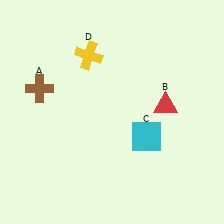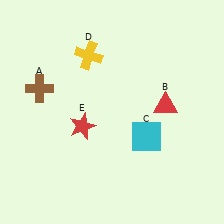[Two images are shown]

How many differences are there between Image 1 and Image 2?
There is 1 difference between the two images.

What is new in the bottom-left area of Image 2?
A red star (E) was added in the bottom-left area of Image 2.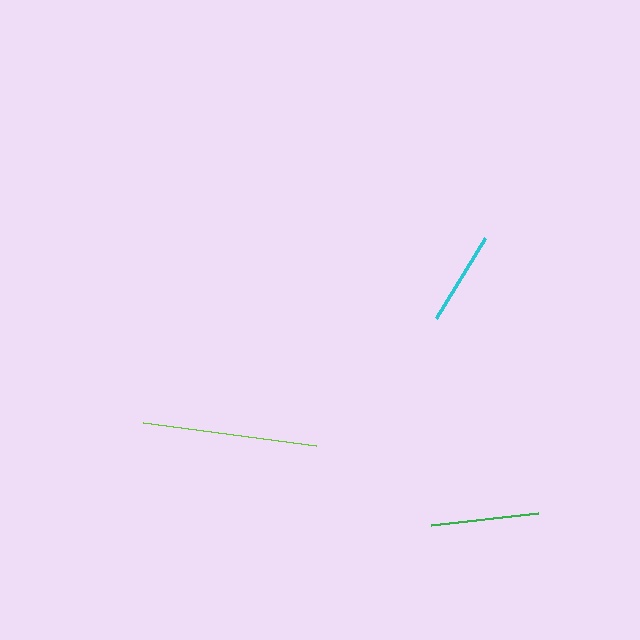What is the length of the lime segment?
The lime segment is approximately 174 pixels long.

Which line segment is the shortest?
The cyan line is the shortest at approximately 94 pixels.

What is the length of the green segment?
The green segment is approximately 108 pixels long.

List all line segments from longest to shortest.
From longest to shortest: lime, green, cyan.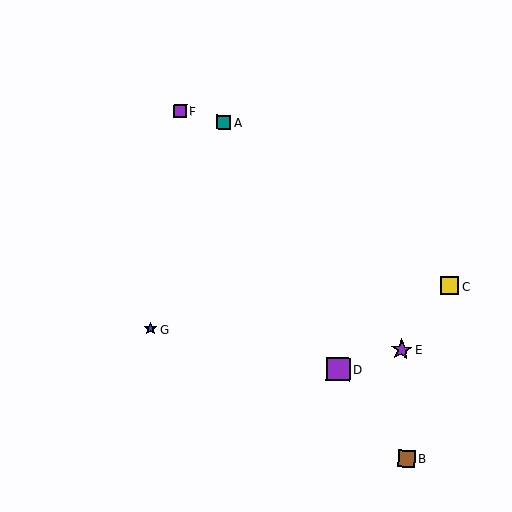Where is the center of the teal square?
The center of the teal square is at (224, 123).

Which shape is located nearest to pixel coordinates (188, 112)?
The purple square (labeled F) at (180, 111) is nearest to that location.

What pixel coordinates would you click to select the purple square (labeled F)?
Click at (180, 111) to select the purple square F.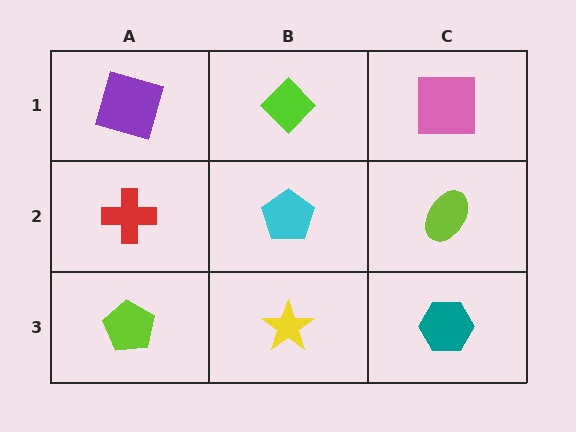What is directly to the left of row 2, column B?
A red cross.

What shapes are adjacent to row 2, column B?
A lime diamond (row 1, column B), a yellow star (row 3, column B), a red cross (row 2, column A), a lime ellipse (row 2, column C).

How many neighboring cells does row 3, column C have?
2.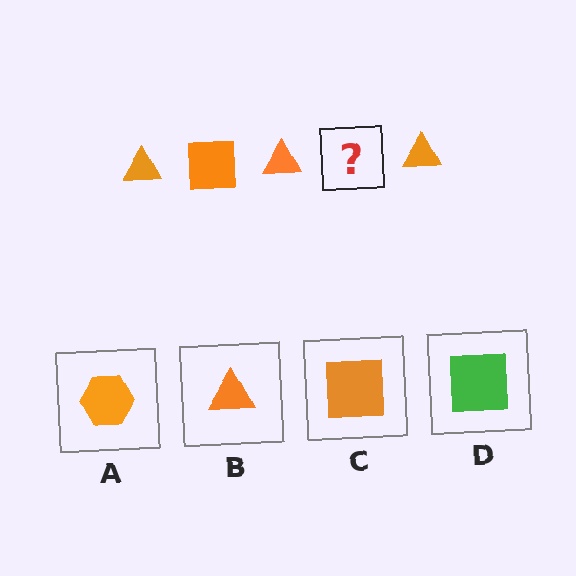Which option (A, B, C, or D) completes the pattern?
C.